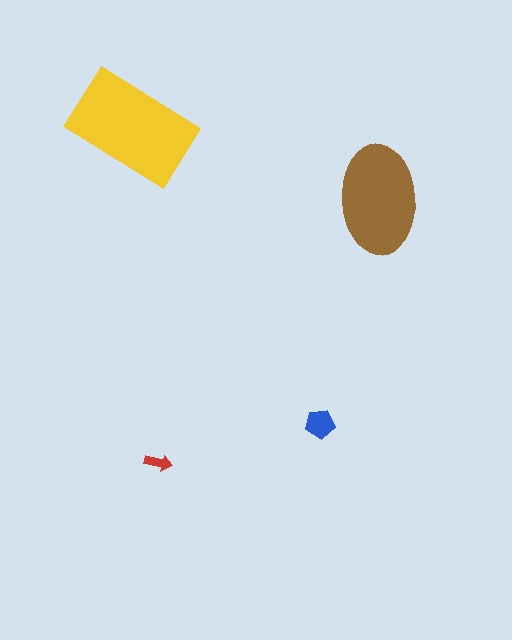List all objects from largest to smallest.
The yellow rectangle, the brown ellipse, the blue pentagon, the red arrow.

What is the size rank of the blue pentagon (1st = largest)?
3rd.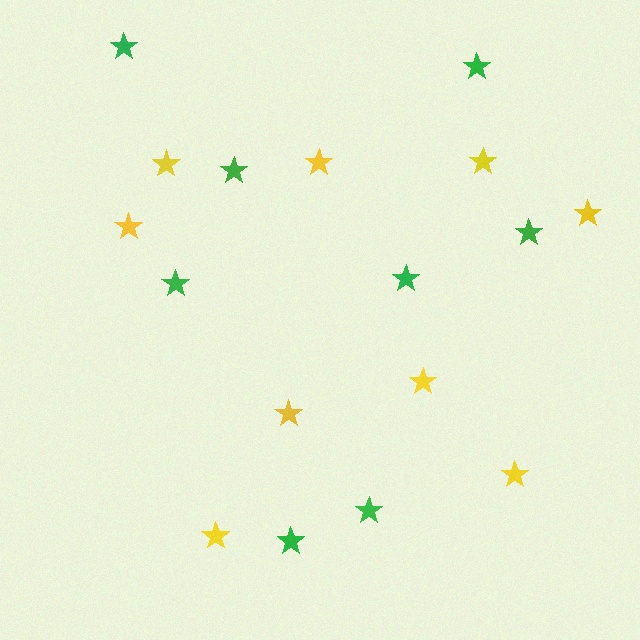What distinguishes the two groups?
There are 2 groups: one group of yellow stars (9) and one group of green stars (8).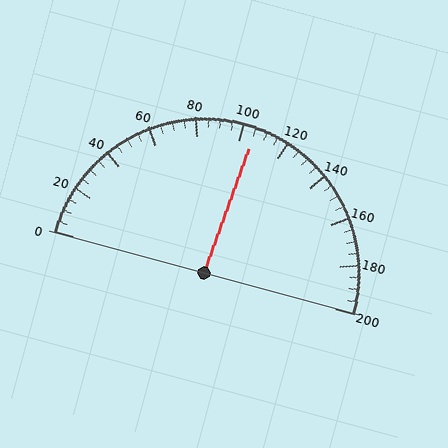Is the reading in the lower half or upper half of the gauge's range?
The reading is in the upper half of the range (0 to 200).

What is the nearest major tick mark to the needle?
The nearest major tick mark is 100.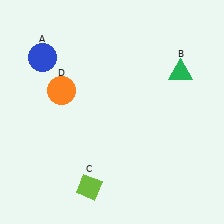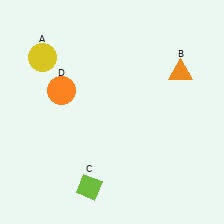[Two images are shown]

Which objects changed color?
A changed from blue to yellow. B changed from green to orange.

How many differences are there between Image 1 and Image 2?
There are 2 differences between the two images.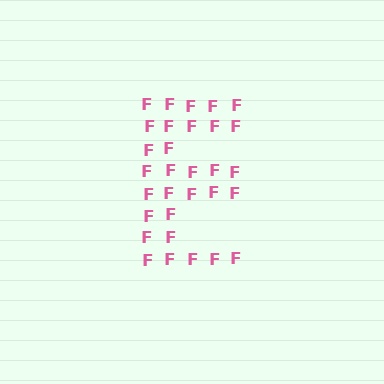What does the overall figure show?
The overall figure shows the letter E.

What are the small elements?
The small elements are letter F's.